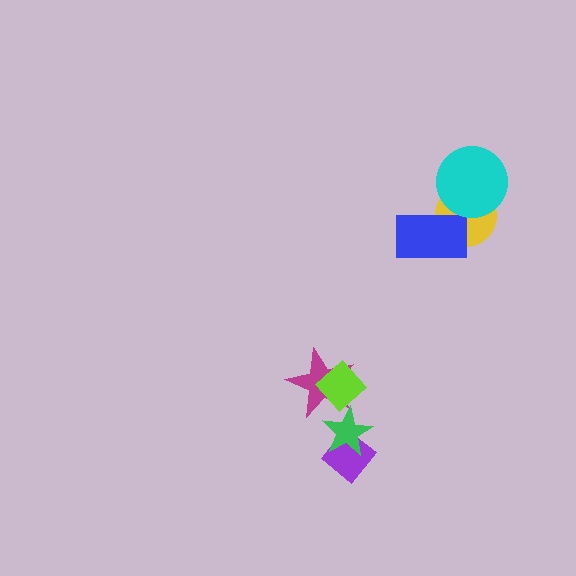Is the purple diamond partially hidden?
Yes, it is partially covered by another shape.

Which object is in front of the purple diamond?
The green star is in front of the purple diamond.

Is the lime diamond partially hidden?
No, no other shape covers it.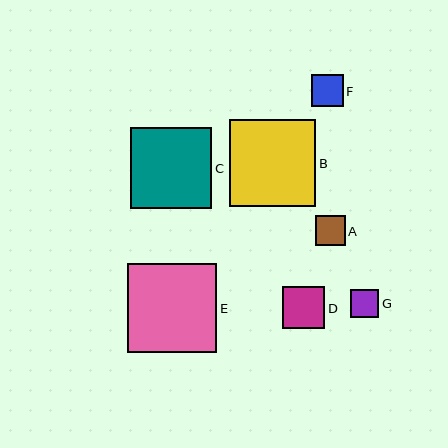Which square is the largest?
Square E is the largest with a size of approximately 89 pixels.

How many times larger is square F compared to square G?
Square F is approximately 1.1 times the size of square G.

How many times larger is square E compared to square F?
Square E is approximately 2.8 times the size of square F.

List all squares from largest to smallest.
From largest to smallest: E, B, C, D, F, A, G.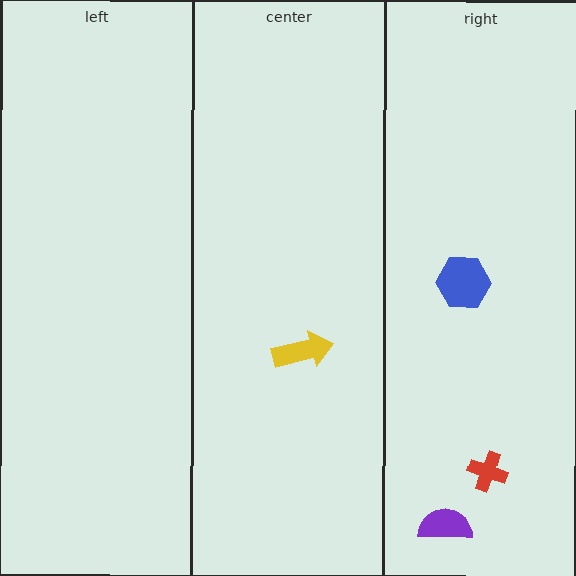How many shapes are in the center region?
1.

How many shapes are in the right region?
3.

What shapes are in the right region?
The purple semicircle, the red cross, the blue hexagon.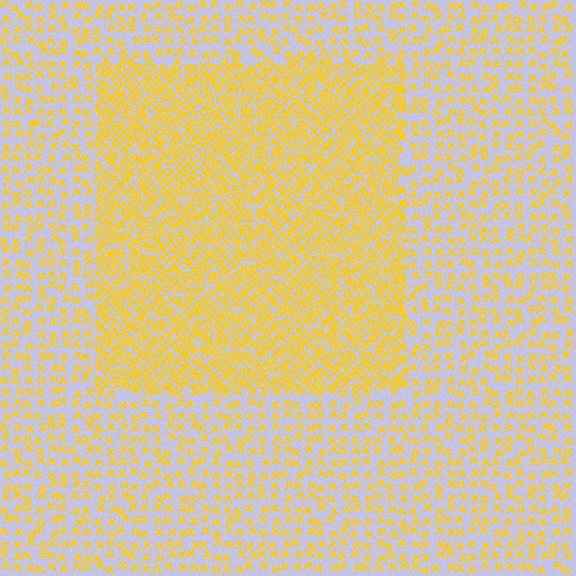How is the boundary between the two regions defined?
The boundary is defined by a change in element density (approximately 2.2x ratio). All elements are the same color, size, and shape.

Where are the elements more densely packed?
The elements are more densely packed inside the rectangle boundary.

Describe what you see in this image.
The image contains small yellow elements arranged at two different densities. A rectangle-shaped region is visible where the elements are more densely packed than the surrounding area.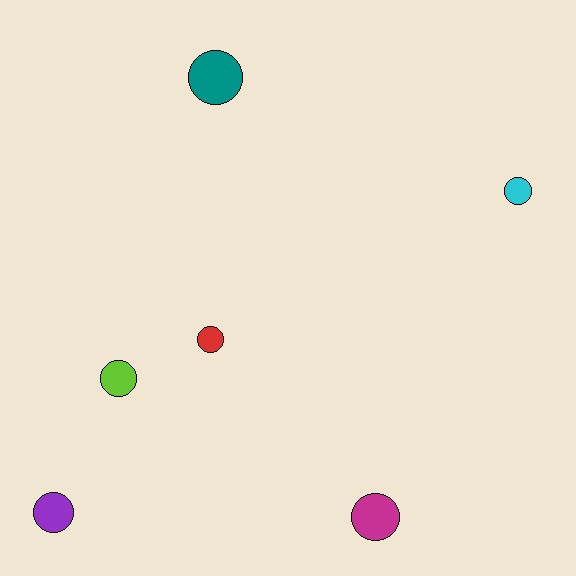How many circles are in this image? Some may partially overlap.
There are 6 circles.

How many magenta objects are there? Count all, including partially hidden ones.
There is 1 magenta object.